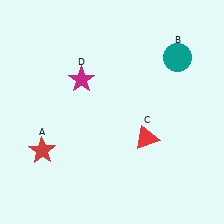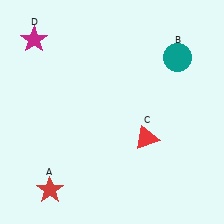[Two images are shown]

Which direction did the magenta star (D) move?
The magenta star (D) moved left.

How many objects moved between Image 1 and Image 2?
2 objects moved between the two images.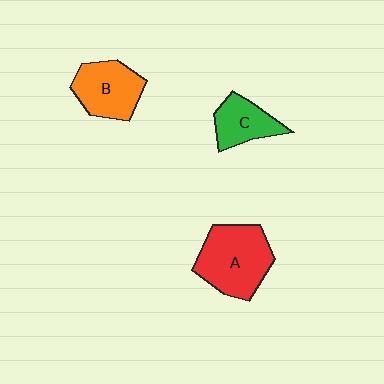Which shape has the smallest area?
Shape C (green).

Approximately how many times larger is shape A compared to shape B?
Approximately 1.3 times.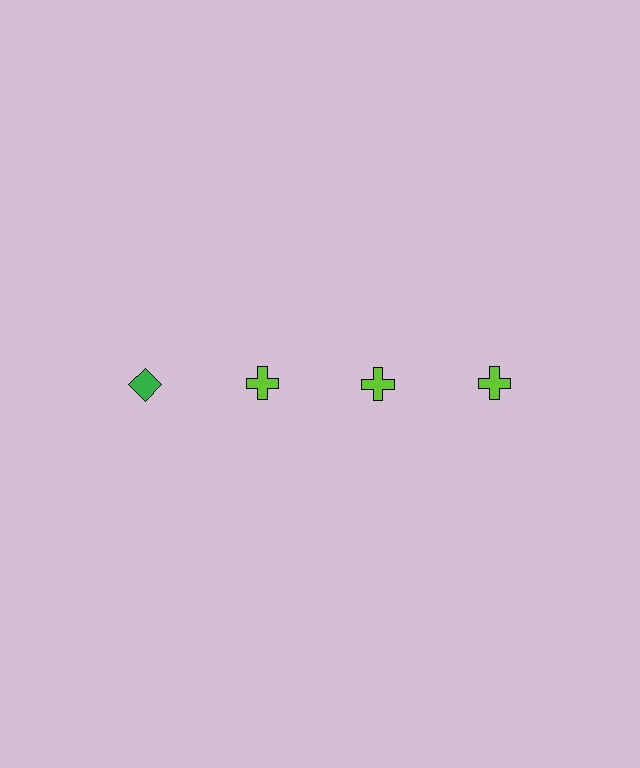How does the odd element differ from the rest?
It differs in both color (green instead of lime) and shape (diamond instead of cross).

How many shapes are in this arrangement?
There are 4 shapes arranged in a grid pattern.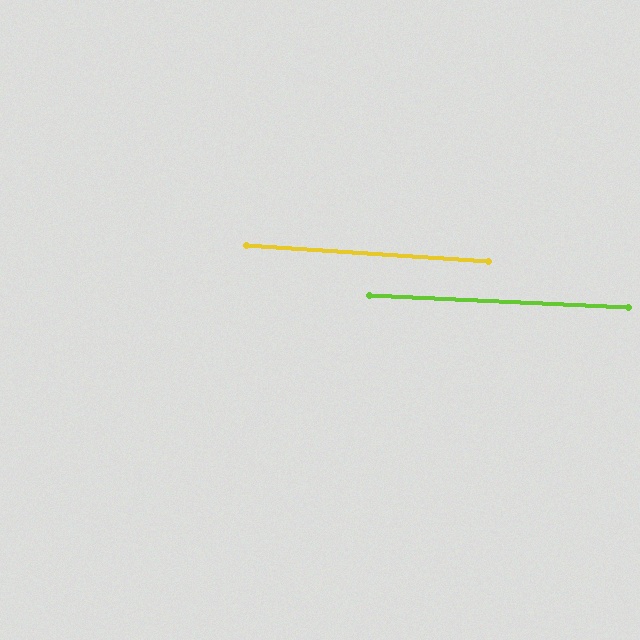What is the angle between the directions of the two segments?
Approximately 1 degree.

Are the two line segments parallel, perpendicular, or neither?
Parallel — their directions differ by only 1.3°.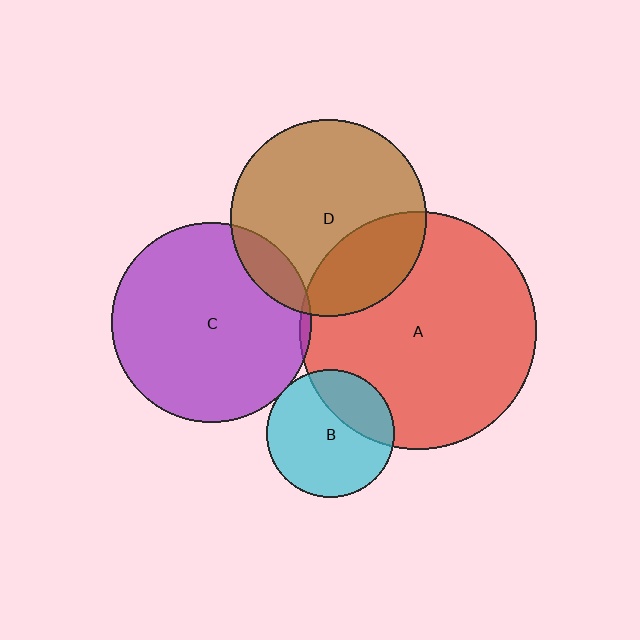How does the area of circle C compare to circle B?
Approximately 2.4 times.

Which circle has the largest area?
Circle A (red).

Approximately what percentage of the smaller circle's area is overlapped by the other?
Approximately 10%.